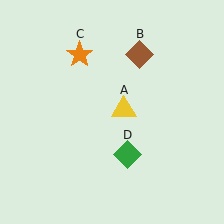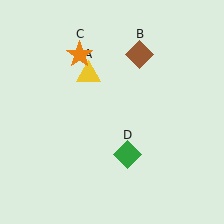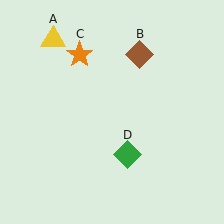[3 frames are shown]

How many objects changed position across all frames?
1 object changed position: yellow triangle (object A).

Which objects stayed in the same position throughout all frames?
Brown diamond (object B) and orange star (object C) and green diamond (object D) remained stationary.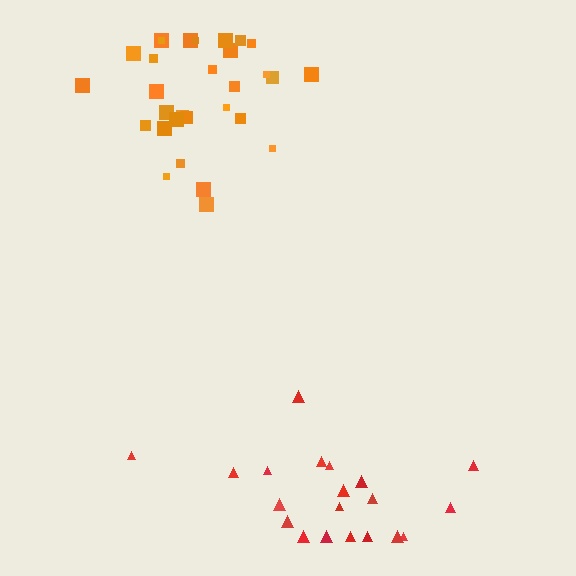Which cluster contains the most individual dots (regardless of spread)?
Orange (30).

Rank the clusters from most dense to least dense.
orange, red.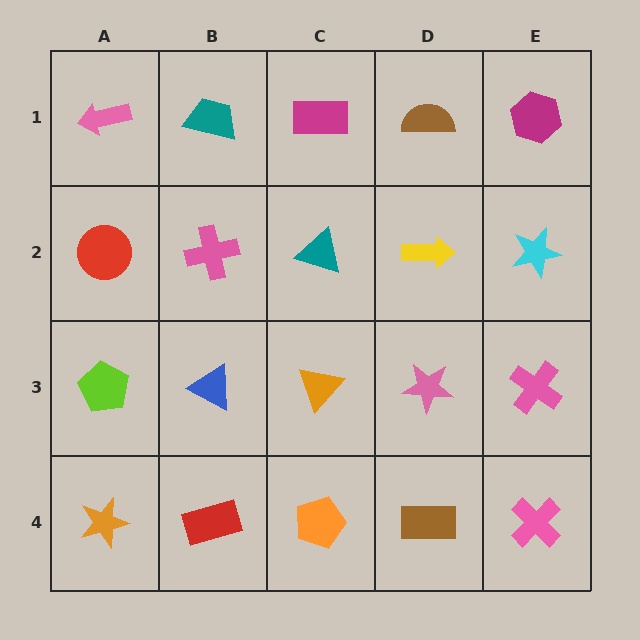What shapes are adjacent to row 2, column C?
A magenta rectangle (row 1, column C), an orange triangle (row 3, column C), a pink cross (row 2, column B), a yellow arrow (row 2, column D).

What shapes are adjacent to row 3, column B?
A pink cross (row 2, column B), a red rectangle (row 4, column B), a lime pentagon (row 3, column A), an orange triangle (row 3, column C).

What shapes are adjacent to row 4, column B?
A blue triangle (row 3, column B), an orange star (row 4, column A), an orange pentagon (row 4, column C).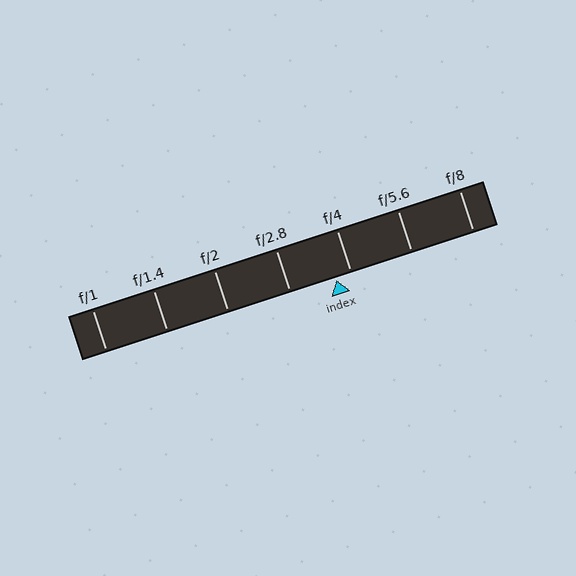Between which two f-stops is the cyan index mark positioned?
The index mark is between f/2.8 and f/4.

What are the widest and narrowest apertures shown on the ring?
The widest aperture shown is f/1 and the narrowest is f/8.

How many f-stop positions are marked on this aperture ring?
There are 7 f-stop positions marked.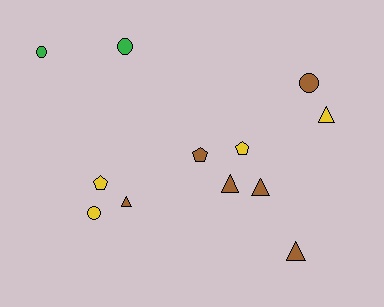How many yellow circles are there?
There is 1 yellow circle.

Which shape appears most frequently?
Triangle, with 5 objects.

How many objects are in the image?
There are 12 objects.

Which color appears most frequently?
Brown, with 6 objects.